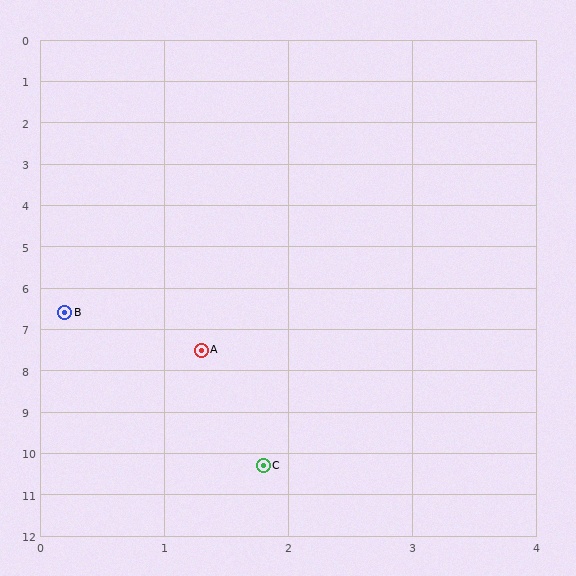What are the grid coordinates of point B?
Point B is at approximately (0.2, 6.6).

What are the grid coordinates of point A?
Point A is at approximately (1.3, 7.5).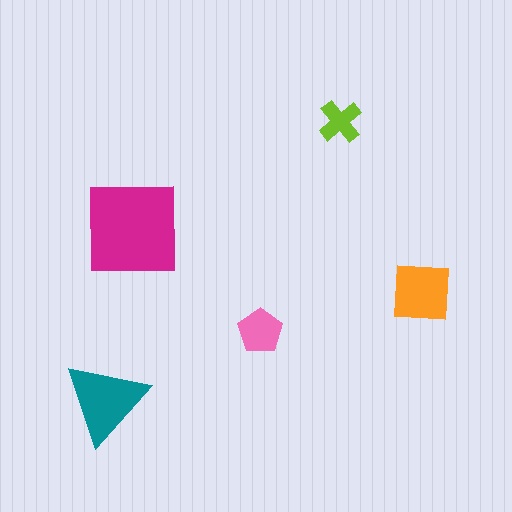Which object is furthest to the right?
The orange square is rightmost.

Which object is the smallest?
The lime cross.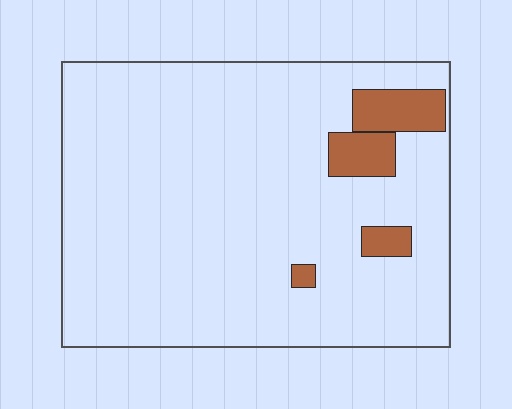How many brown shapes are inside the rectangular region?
4.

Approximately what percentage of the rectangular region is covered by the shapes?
Approximately 10%.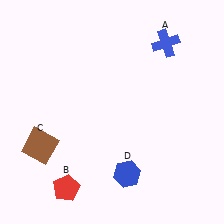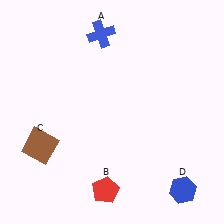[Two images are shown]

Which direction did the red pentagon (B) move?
The red pentagon (B) moved right.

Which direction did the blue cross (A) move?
The blue cross (A) moved left.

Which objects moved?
The objects that moved are: the blue cross (A), the red pentagon (B), the blue hexagon (D).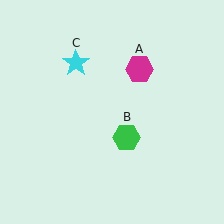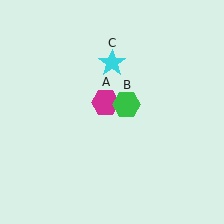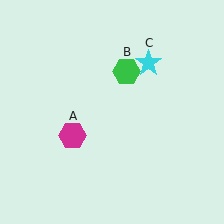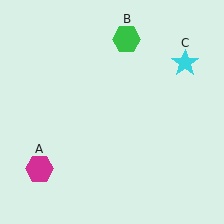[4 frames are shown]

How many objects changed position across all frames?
3 objects changed position: magenta hexagon (object A), green hexagon (object B), cyan star (object C).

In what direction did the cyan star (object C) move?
The cyan star (object C) moved right.